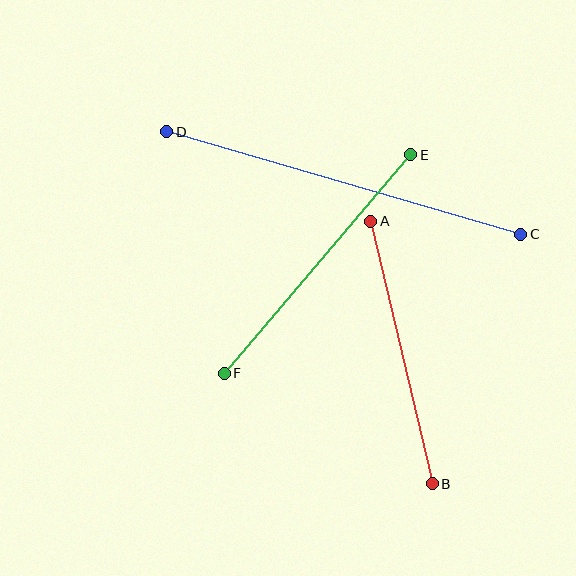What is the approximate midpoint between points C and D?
The midpoint is at approximately (344, 183) pixels.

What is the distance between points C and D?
The distance is approximately 368 pixels.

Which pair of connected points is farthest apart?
Points C and D are farthest apart.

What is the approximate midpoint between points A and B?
The midpoint is at approximately (402, 352) pixels.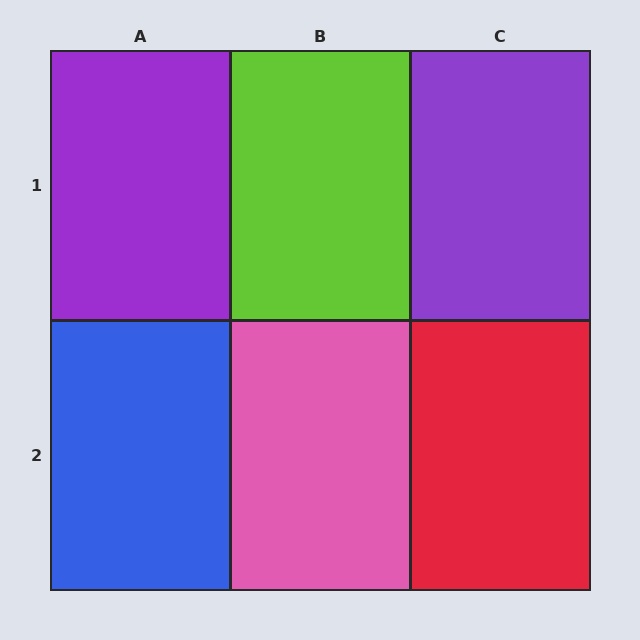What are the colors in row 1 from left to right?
Purple, lime, purple.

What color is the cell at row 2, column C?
Red.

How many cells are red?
1 cell is red.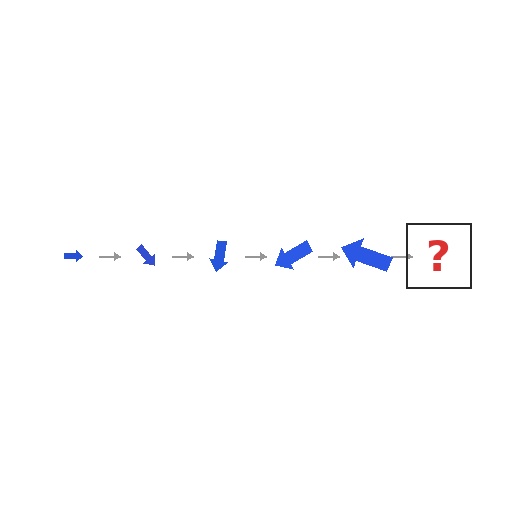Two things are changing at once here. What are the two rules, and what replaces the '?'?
The two rules are that the arrow grows larger each step and it rotates 50 degrees each step. The '?' should be an arrow, larger than the previous one and rotated 250 degrees from the start.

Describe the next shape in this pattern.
It should be an arrow, larger than the previous one and rotated 250 degrees from the start.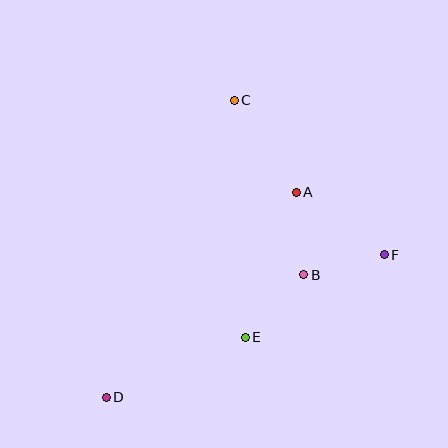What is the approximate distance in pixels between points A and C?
The distance between A and C is approximately 111 pixels.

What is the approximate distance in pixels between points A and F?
The distance between A and F is approximately 108 pixels.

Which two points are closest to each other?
Points A and B are closest to each other.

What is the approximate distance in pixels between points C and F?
The distance between C and F is approximately 215 pixels.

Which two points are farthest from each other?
Points C and D are farthest from each other.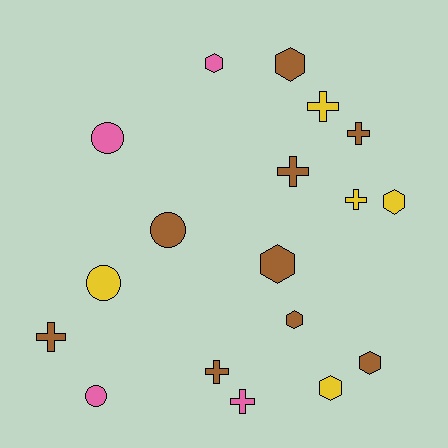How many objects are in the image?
There are 18 objects.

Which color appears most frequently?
Brown, with 9 objects.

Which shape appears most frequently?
Cross, with 7 objects.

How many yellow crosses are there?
There are 2 yellow crosses.